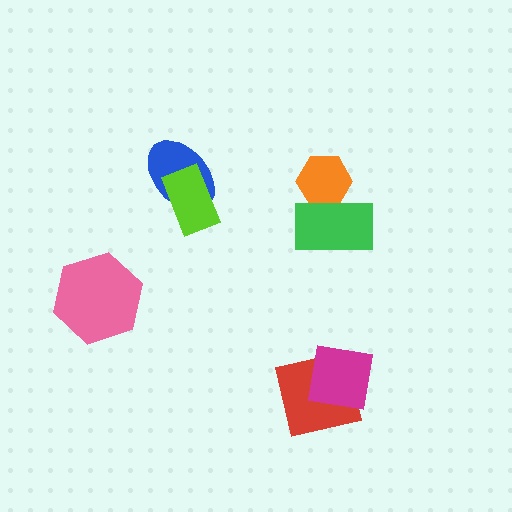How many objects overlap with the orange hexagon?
1 object overlaps with the orange hexagon.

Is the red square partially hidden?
Yes, it is partially covered by another shape.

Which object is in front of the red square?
The magenta square is in front of the red square.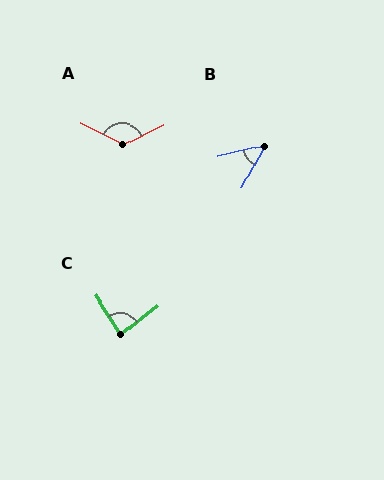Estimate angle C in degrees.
Approximately 85 degrees.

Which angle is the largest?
A, at approximately 127 degrees.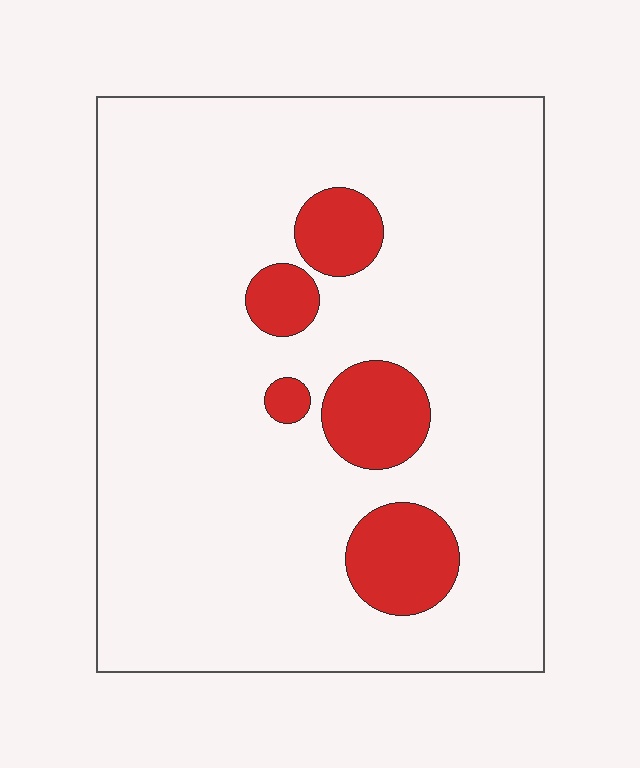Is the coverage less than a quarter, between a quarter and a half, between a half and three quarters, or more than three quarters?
Less than a quarter.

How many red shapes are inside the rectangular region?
5.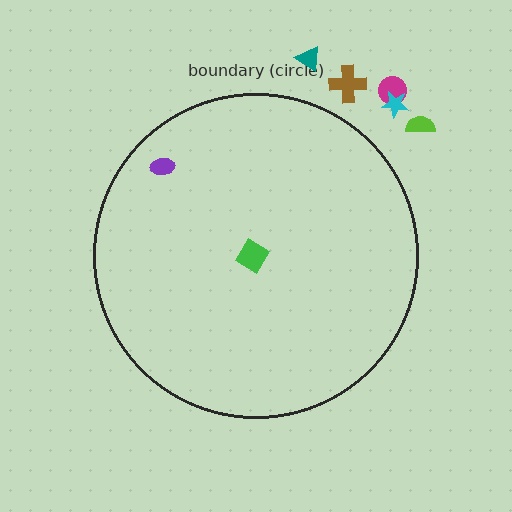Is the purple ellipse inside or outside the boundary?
Inside.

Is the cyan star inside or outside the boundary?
Outside.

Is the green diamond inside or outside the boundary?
Inside.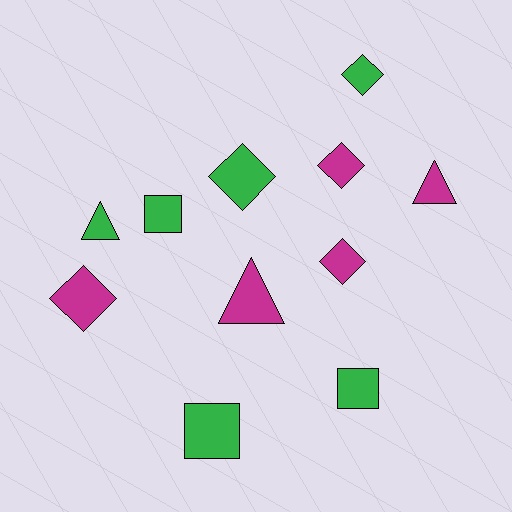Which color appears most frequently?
Green, with 6 objects.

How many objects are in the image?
There are 11 objects.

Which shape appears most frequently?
Diamond, with 5 objects.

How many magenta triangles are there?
There are 2 magenta triangles.